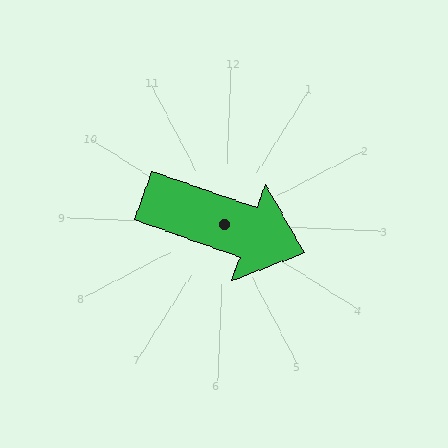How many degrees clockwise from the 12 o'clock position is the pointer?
Approximately 107 degrees.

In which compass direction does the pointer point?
East.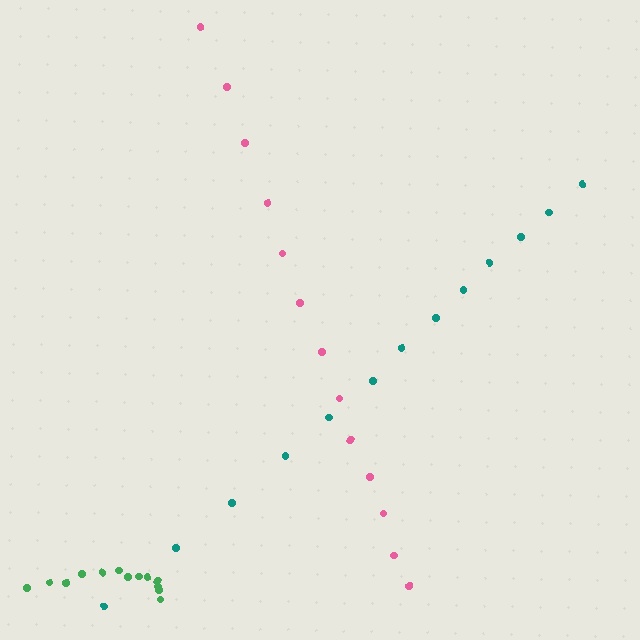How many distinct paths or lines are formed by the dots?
There are 3 distinct paths.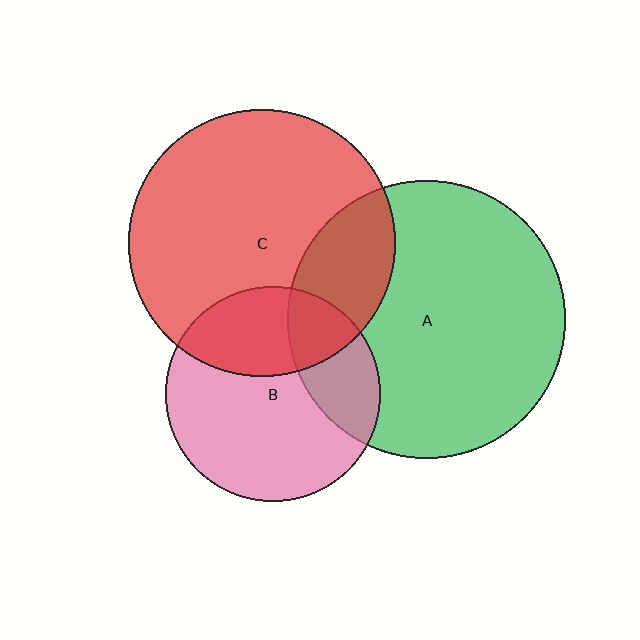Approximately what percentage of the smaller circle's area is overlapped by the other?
Approximately 30%.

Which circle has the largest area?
Circle A (green).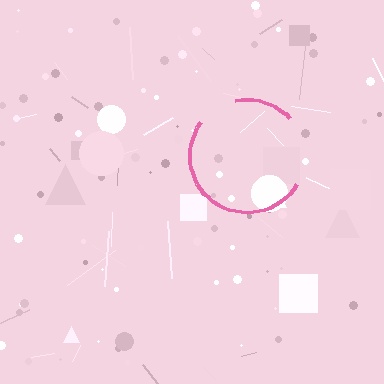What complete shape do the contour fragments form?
The contour fragments form a circle.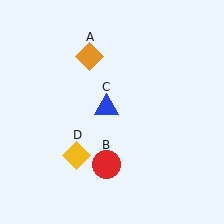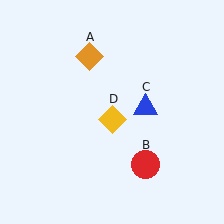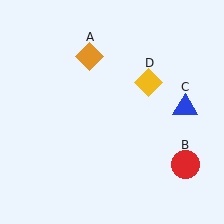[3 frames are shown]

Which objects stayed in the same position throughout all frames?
Orange diamond (object A) remained stationary.